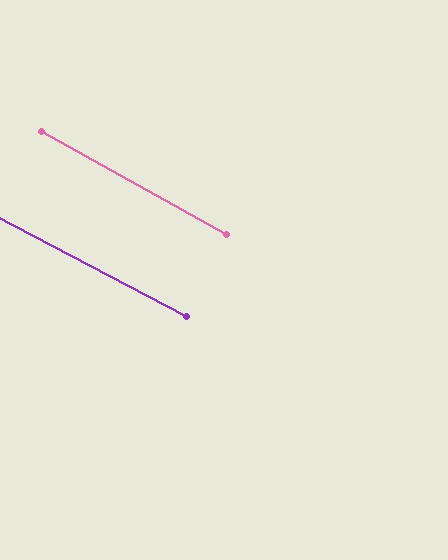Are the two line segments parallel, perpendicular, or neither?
Parallel — their directions differ by only 1.5°.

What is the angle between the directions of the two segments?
Approximately 2 degrees.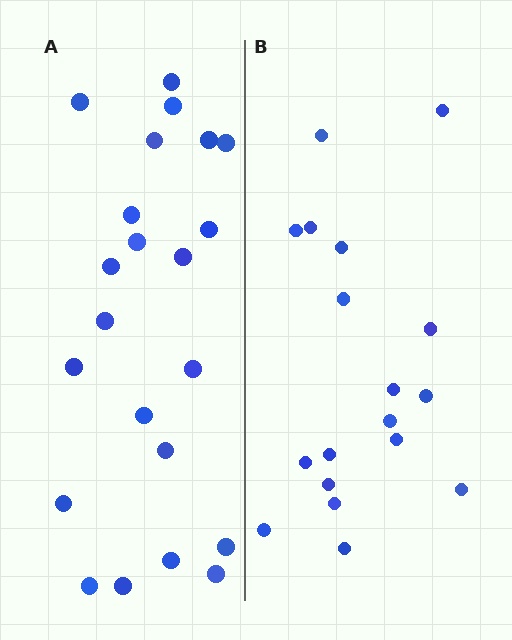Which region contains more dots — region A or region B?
Region A (the left region) has more dots.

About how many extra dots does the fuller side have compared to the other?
Region A has about 4 more dots than region B.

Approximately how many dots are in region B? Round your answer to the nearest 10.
About 20 dots. (The exact count is 18, which rounds to 20.)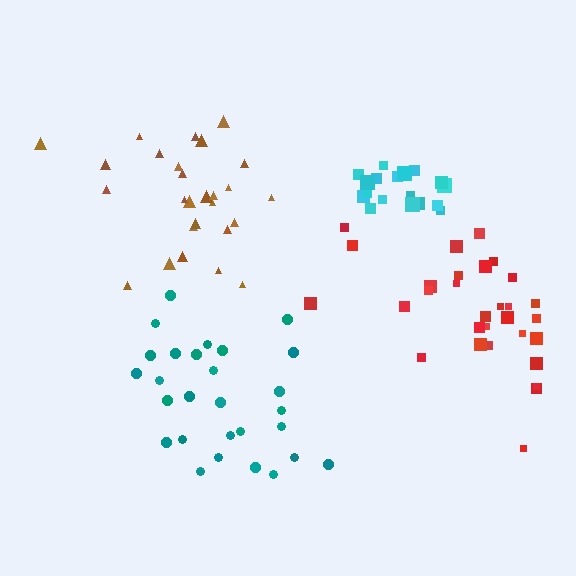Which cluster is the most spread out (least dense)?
Red.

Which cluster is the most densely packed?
Cyan.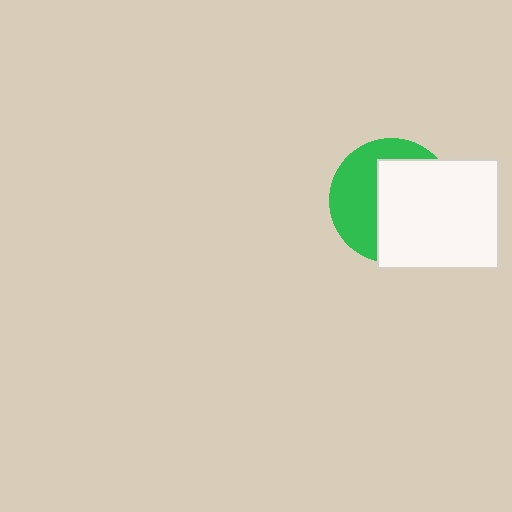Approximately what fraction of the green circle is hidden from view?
Roughly 56% of the green circle is hidden behind the white rectangle.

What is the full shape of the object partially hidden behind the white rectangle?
The partially hidden object is a green circle.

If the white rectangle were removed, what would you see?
You would see the complete green circle.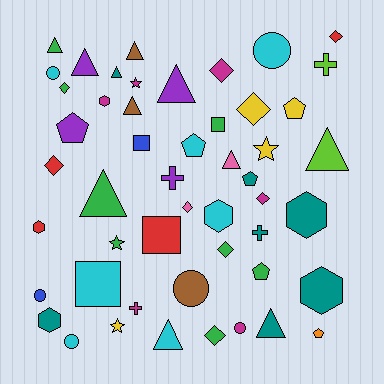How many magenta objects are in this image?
There are 6 magenta objects.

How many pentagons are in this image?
There are 6 pentagons.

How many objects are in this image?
There are 50 objects.